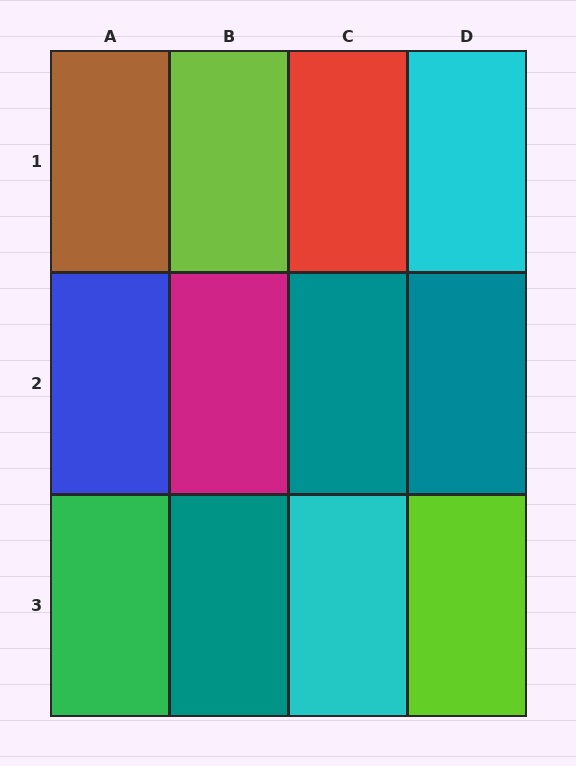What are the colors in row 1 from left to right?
Brown, lime, red, cyan.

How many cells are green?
1 cell is green.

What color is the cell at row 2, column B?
Magenta.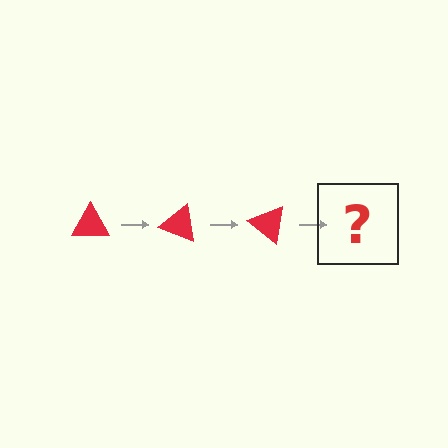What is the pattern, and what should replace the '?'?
The pattern is that the triangle rotates 20 degrees each step. The '?' should be a red triangle rotated 60 degrees.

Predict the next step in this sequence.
The next step is a red triangle rotated 60 degrees.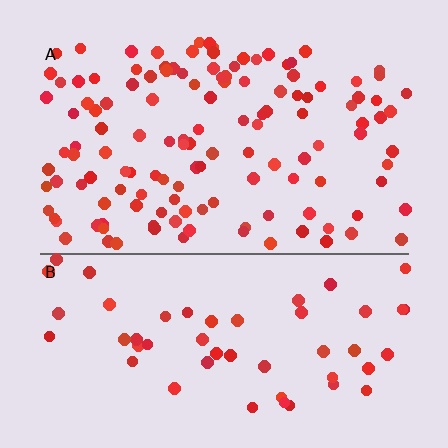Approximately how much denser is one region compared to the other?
Approximately 2.4× — region A over region B.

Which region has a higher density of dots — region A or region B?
A (the top).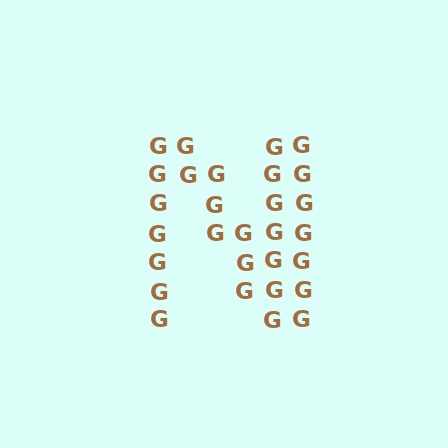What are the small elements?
The small elements are letter G's.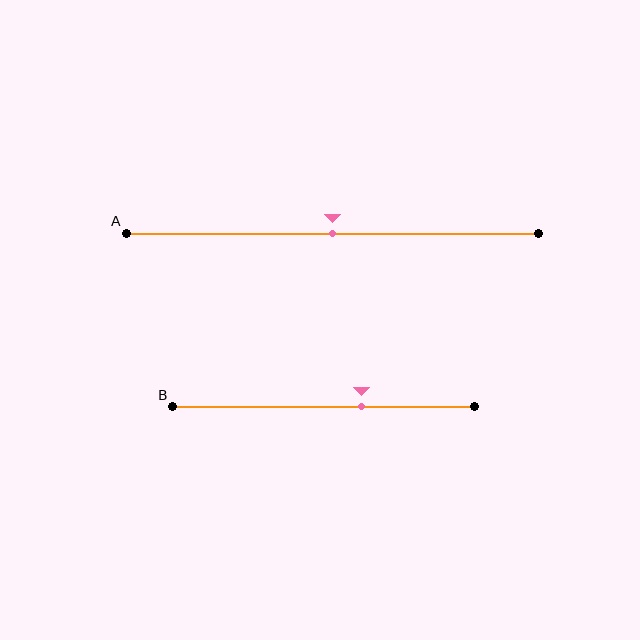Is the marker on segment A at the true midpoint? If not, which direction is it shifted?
Yes, the marker on segment A is at the true midpoint.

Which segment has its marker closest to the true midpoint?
Segment A has its marker closest to the true midpoint.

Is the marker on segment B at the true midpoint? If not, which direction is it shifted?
No, the marker on segment B is shifted to the right by about 12% of the segment length.